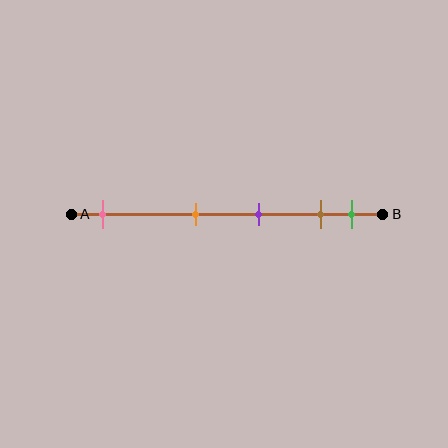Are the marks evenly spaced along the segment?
No, the marks are not evenly spaced.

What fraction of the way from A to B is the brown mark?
The brown mark is approximately 80% (0.8) of the way from A to B.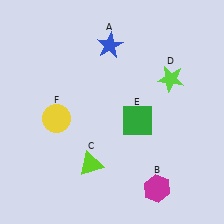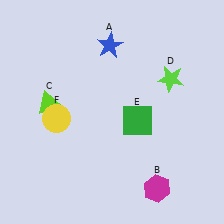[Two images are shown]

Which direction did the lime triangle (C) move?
The lime triangle (C) moved up.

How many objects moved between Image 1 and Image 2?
1 object moved between the two images.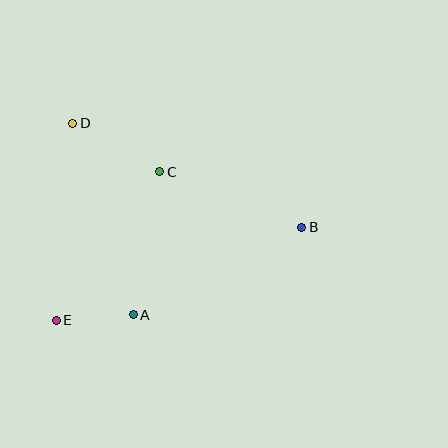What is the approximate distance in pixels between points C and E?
The distance between C and E is approximately 181 pixels.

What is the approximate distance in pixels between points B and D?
The distance between B and D is approximately 251 pixels.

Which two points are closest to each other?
Points A and E are closest to each other.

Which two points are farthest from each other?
Points B and E are farthest from each other.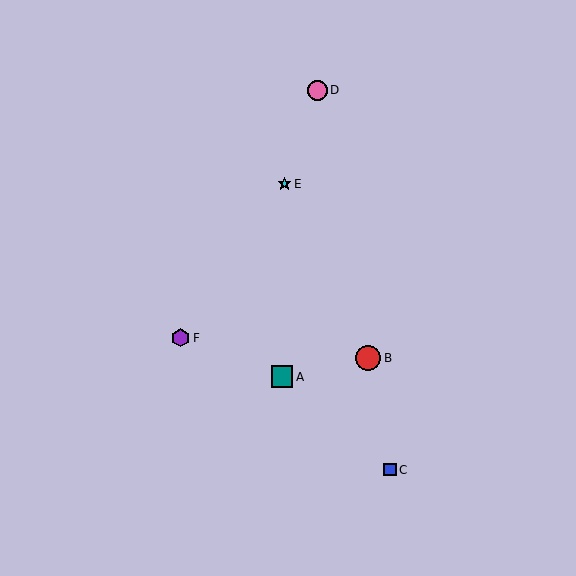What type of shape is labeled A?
Shape A is a teal square.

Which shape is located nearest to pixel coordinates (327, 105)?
The pink circle (labeled D) at (317, 90) is nearest to that location.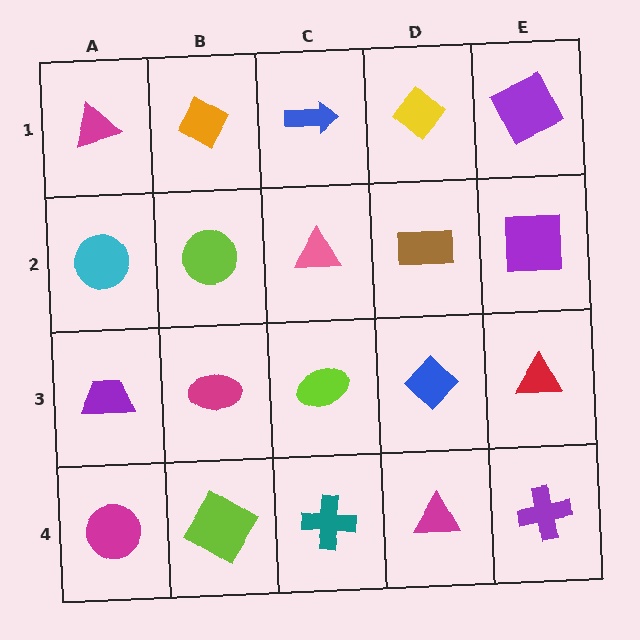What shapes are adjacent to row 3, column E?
A purple square (row 2, column E), a purple cross (row 4, column E), a blue diamond (row 3, column D).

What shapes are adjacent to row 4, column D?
A blue diamond (row 3, column D), a teal cross (row 4, column C), a purple cross (row 4, column E).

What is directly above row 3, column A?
A cyan circle.